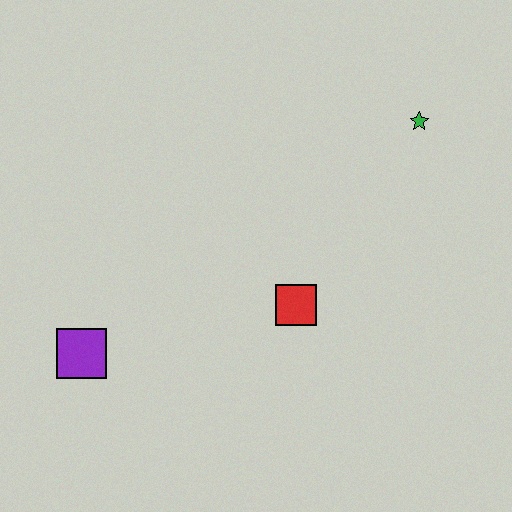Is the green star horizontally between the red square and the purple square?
No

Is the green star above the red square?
Yes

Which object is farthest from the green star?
The purple square is farthest from the green star.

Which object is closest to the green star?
The red square is closest to the green star.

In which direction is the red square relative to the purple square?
The red square is to the right of the purple square.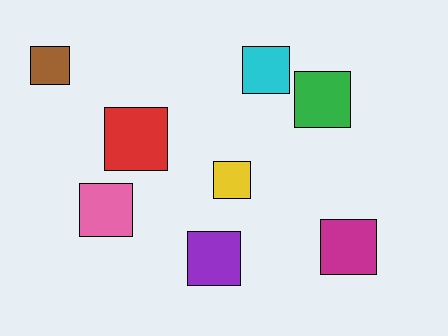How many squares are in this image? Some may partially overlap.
There are 8 squares.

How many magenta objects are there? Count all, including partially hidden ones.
There is 1 magenta object.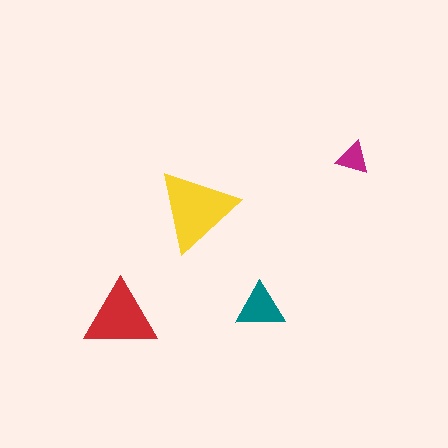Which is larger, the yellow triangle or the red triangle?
The yellow one.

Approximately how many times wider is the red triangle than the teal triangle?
About 1.5 times wider.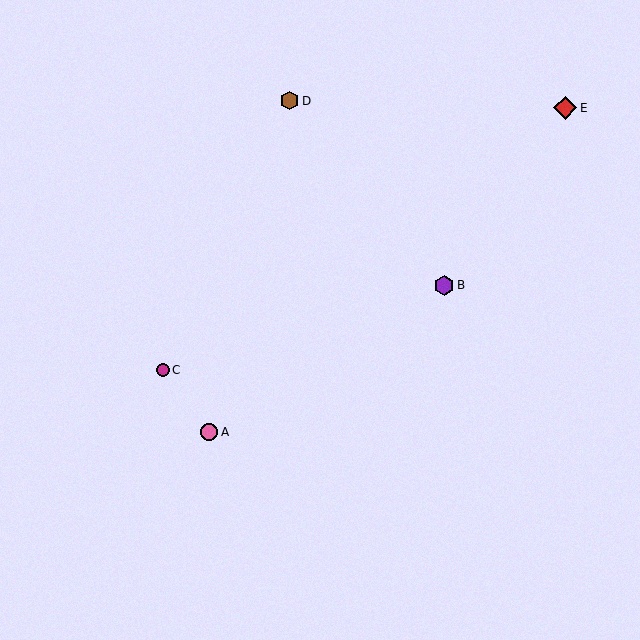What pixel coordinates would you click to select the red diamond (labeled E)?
Click at (565, 108) to select the red diamond E.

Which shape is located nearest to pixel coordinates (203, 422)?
The pink circle (labeled A) at (209, 432) is nearest to that location.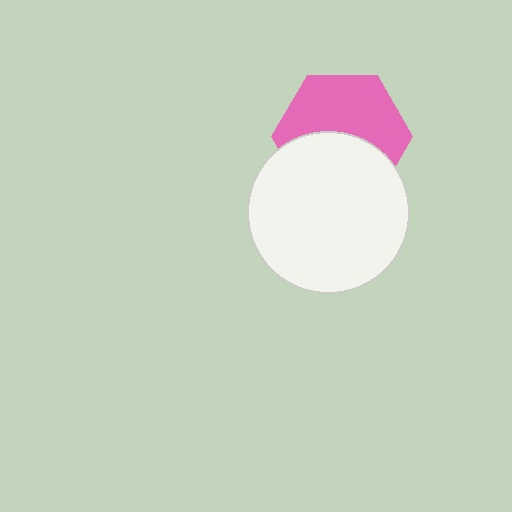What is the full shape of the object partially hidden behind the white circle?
The partially hidden object is a pink hexagon.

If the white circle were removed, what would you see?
You would see the complete pink hexagon.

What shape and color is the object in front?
The object in front is a white circle.